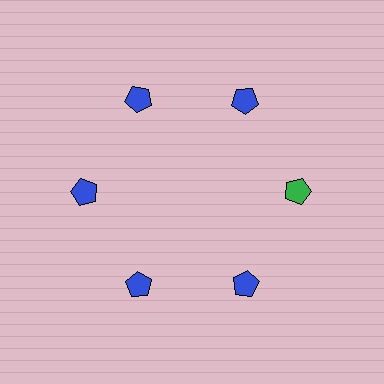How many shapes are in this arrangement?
There are 6 shapes arranged in a ring pattern.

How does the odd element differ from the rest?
It has a different color: green instead of blue.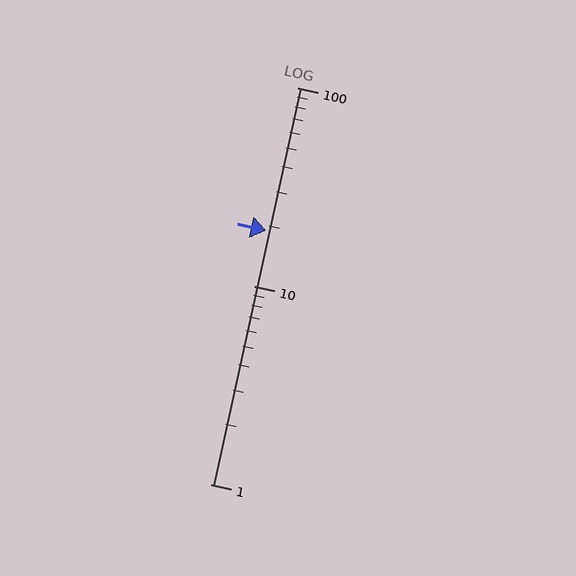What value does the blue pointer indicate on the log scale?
The pointer indicates approximately 19.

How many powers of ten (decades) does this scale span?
The scale spans 2 decades, from 1 to 100.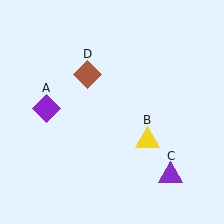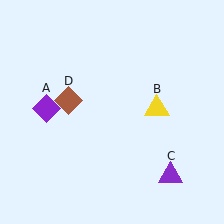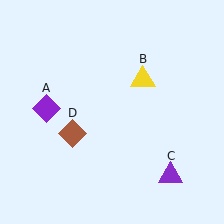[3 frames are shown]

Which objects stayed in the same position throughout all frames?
Purple diamond (object A) and purple triangle (object C) remained stationary.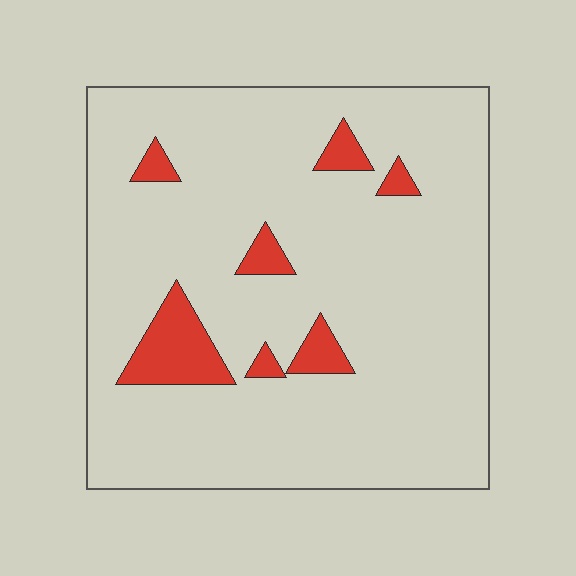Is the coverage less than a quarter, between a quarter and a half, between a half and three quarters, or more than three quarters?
Less than a quarter.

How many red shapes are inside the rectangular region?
7.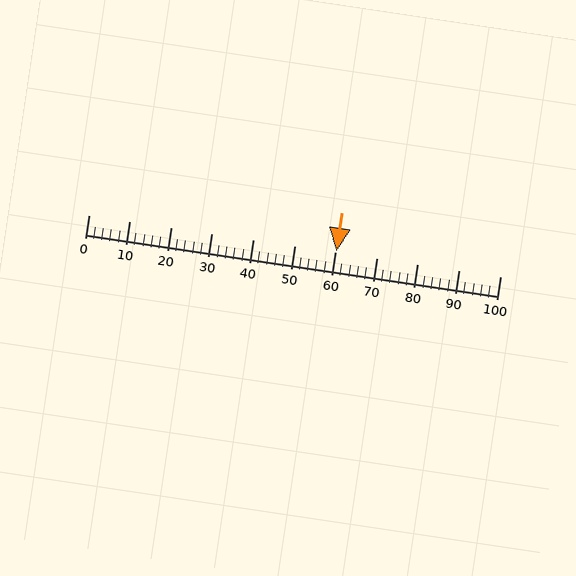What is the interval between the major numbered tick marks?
The major tick marks are spaced 10 units apart.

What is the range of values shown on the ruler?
The ruler shows values from 0 to 100.